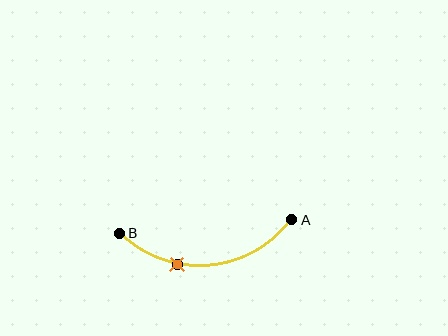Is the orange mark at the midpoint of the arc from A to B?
No. The orange mark lies on the arc but is closer to endpoint B. The arc midpoint would be at the point on the curve equidistant along the arc from both A and B.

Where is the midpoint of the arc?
The arc midpoint is the point on the curve farthest from the straight line joining A and B. It sits below that line.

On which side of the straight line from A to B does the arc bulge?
The arc bulges below the straight line connecting A and B.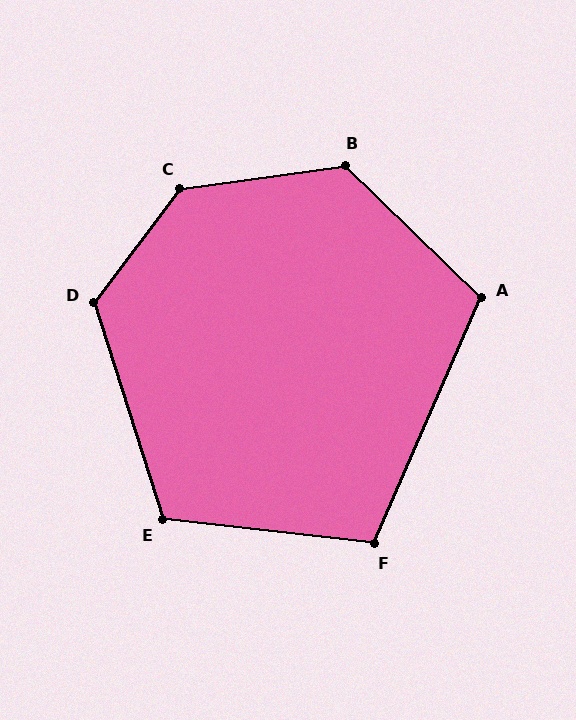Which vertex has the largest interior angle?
C, at approximately 135 degrees.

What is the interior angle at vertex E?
Approximately 114 degrees (obtuse).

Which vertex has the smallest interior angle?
F, at approximately 107 degrees.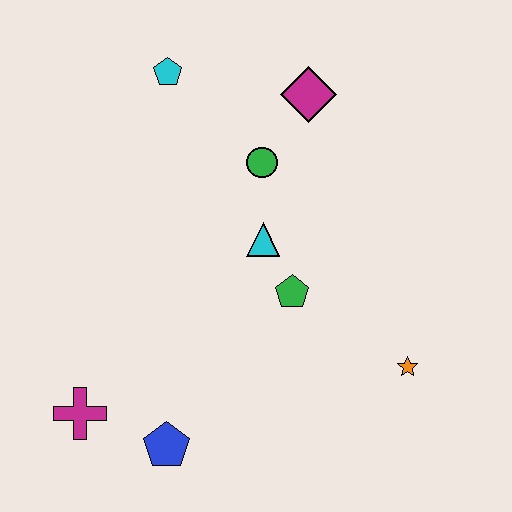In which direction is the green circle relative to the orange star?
The green circle is above the orange star.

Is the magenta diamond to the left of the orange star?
Yes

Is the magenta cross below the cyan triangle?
Yes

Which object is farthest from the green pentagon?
The cyan pentagon is farthest from the green pentagon.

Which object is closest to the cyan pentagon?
The green circle is closest to the cyan pentagon.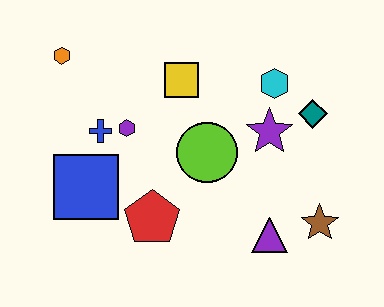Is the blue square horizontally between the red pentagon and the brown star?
No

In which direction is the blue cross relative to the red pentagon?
The blue cross is above the red pentagon.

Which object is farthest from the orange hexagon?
The brown star is farthest from the orange hexagon.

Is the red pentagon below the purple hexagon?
Yes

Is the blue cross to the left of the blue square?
No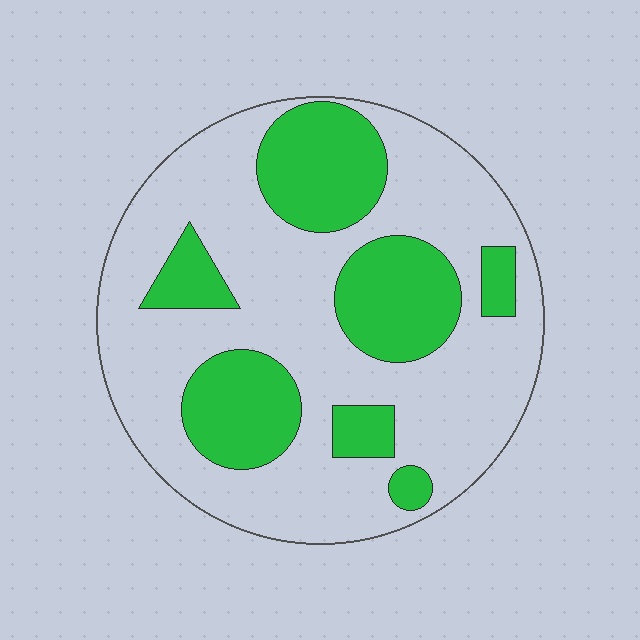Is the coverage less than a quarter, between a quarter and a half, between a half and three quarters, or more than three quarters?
Between a quarter and a half.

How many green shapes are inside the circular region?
7.